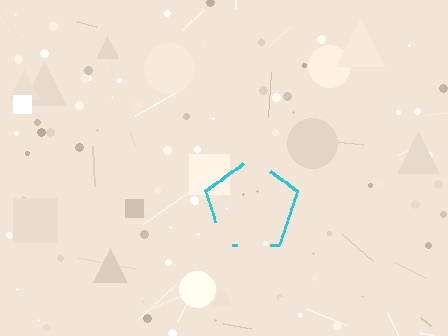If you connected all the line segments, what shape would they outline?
They would outline a pentagon.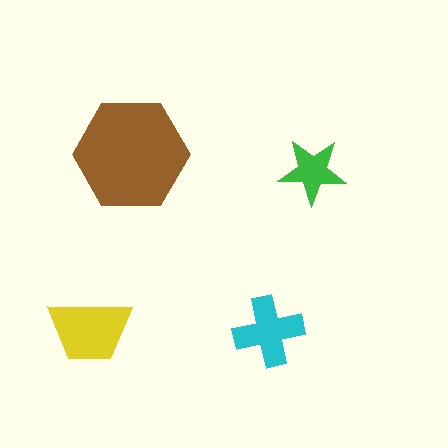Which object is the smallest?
The green star.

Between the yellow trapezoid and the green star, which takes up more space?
The yellow trapezoid.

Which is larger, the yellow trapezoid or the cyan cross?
The yellow trapezoid.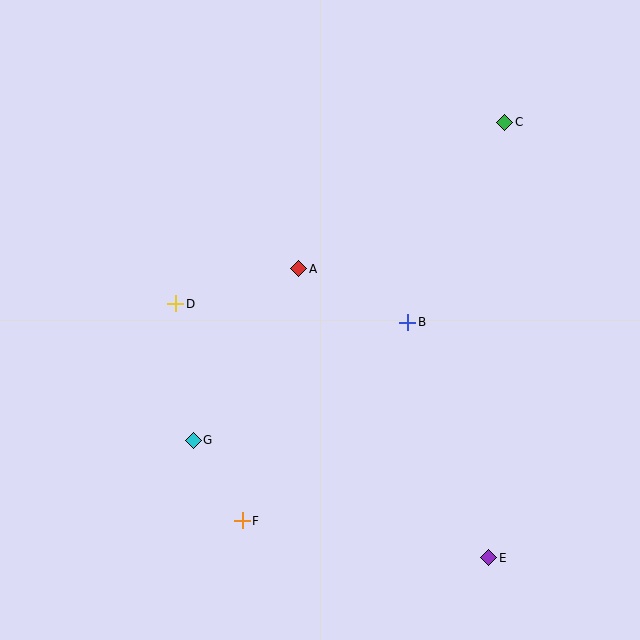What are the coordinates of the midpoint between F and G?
The midpoint between F and G is at (218, 481).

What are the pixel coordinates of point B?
Point B is at (408, 322).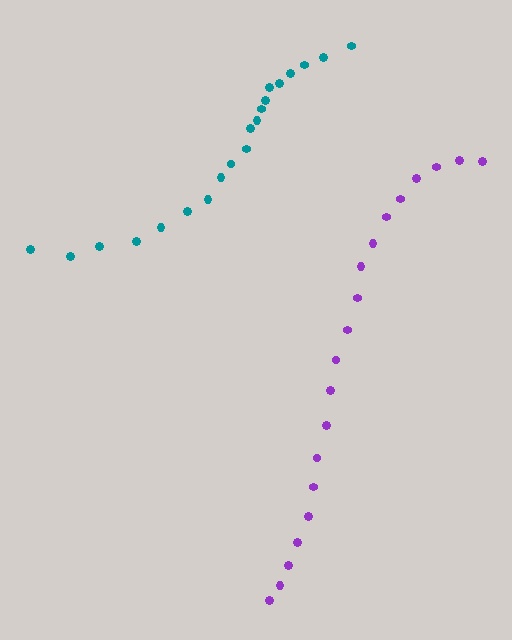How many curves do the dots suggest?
There are 2 distinct paths.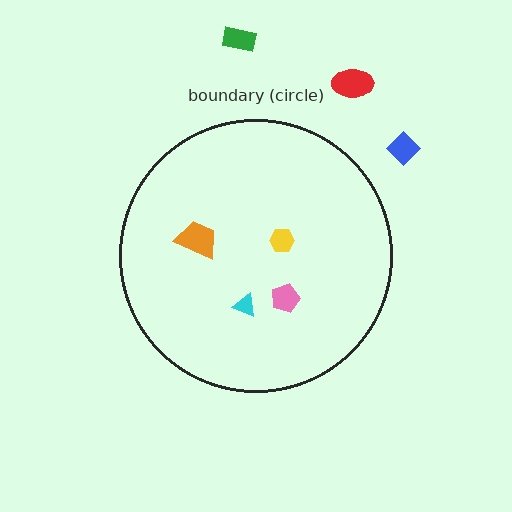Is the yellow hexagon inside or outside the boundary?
Inside.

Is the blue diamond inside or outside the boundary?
Outside.